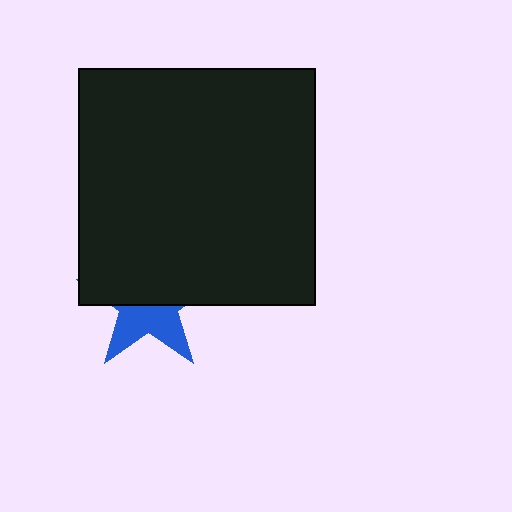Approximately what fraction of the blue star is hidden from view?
Roughly 57% of the blue star is hidden behind the black square.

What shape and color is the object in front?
The object in front is a black square.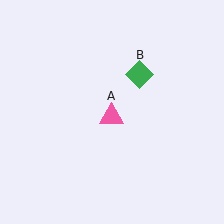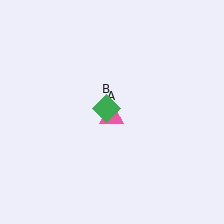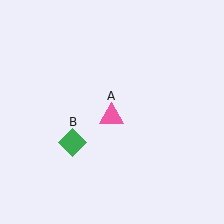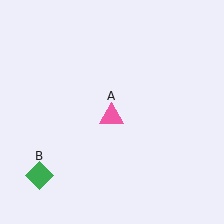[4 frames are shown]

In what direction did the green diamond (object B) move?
The green diamond (object B) moved down and to the left.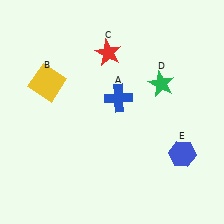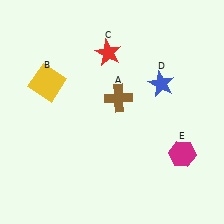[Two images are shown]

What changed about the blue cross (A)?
In Image 1, A is blue. In Image 2, it changed to brown.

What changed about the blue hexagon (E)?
In Image 1, E is blue. In Image 2, it changed to magenta.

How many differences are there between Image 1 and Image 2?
There are 3 differences between the two images.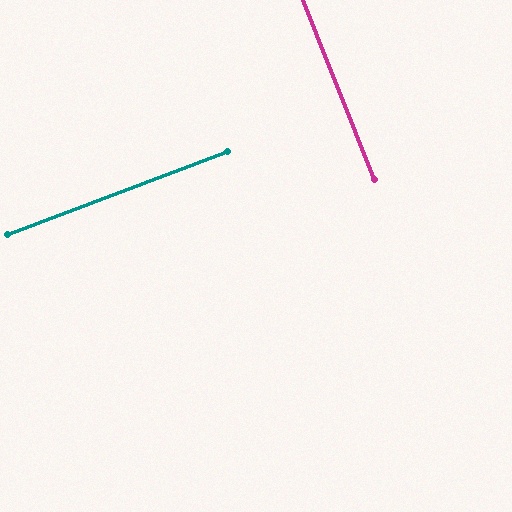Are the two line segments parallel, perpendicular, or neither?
Perpendicular — they meet at approximately 89°.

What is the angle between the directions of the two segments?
Approximately 89 degrees.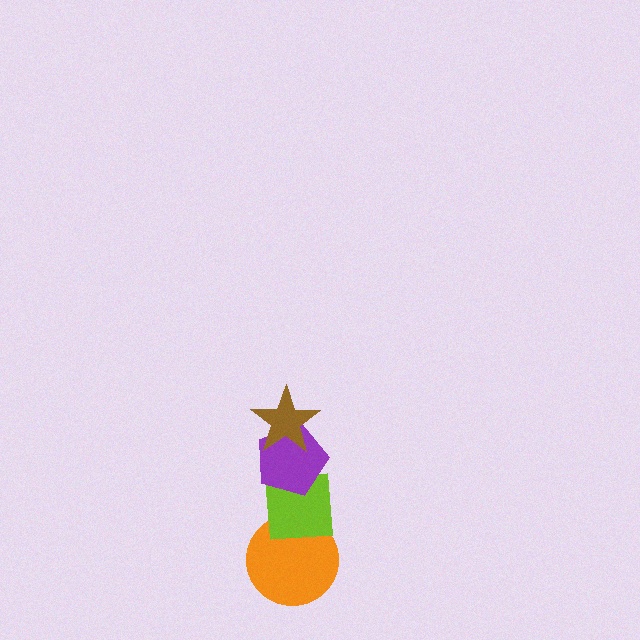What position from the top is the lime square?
The lime square is 3rd from the top.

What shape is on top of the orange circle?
The lime square is on top of the orange circle.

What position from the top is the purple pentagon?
The purple pentagon is 2nd from the top.